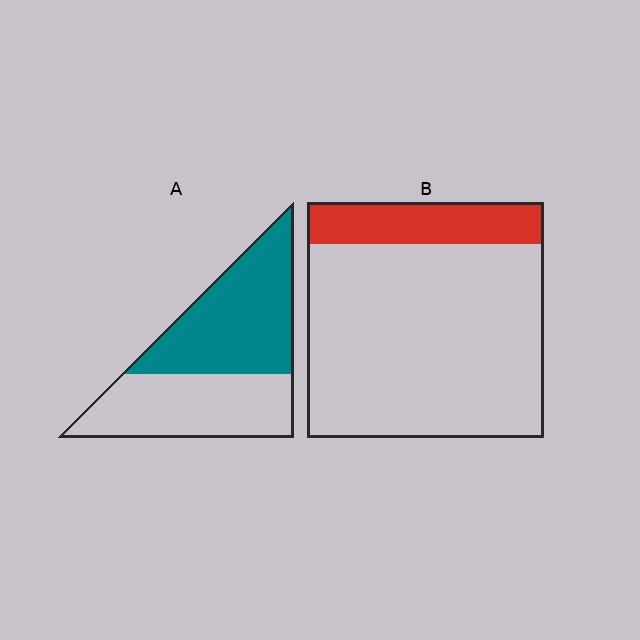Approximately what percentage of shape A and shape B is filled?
A is approximately 55% and B is approximately 20%.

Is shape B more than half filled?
No.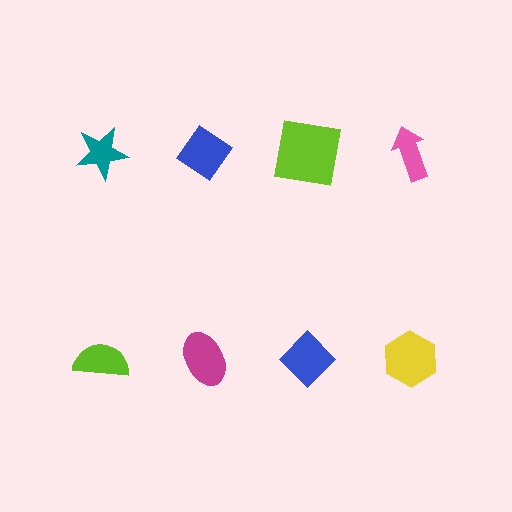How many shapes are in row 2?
4 shapes.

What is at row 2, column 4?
A yellow hexagon.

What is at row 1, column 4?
A pink arrow.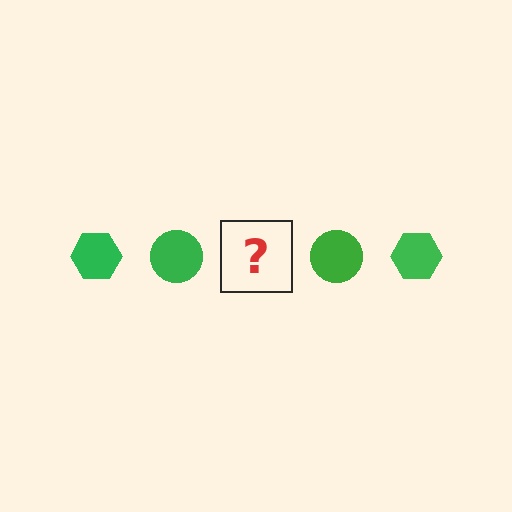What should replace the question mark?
The question mark should be replaced with a green hexagon.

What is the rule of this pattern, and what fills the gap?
The rule is that the pattern cycles through hexagon, circle shapes in green. The gap should be filled with a green hexagon.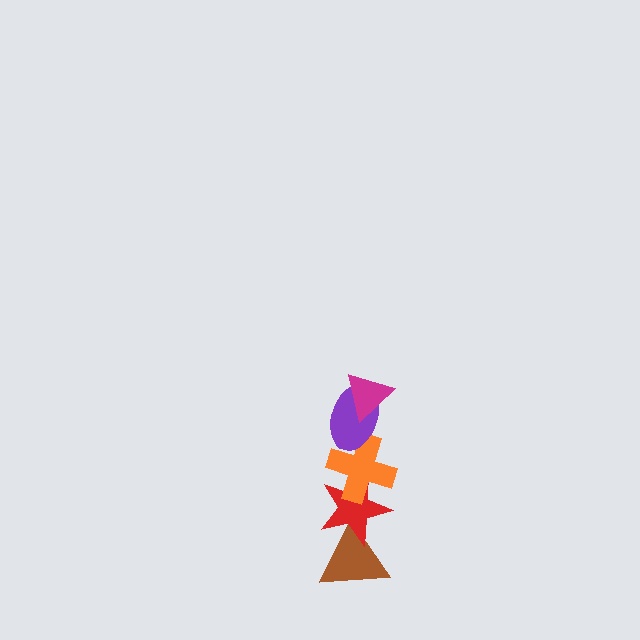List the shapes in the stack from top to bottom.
From top to bottom: the magenta triangle, the purple ellipse, the orange cross, the red star, the brown triangle.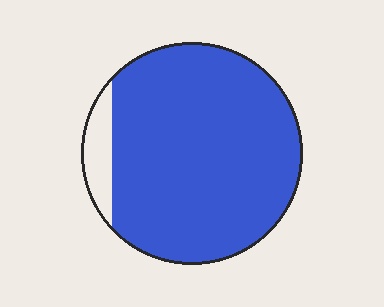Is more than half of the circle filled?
Yes.